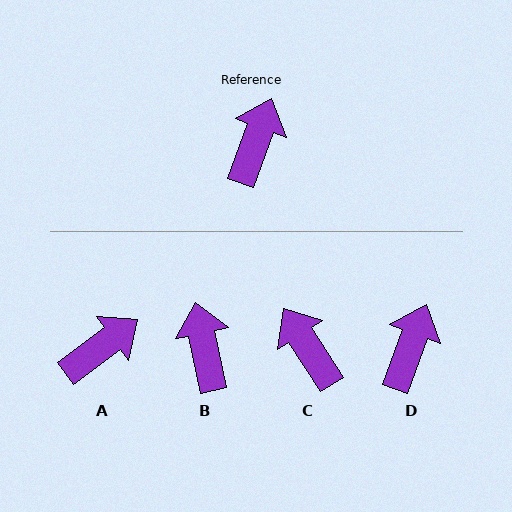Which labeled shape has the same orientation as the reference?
D.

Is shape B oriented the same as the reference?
No, it is off by about 32 degrees.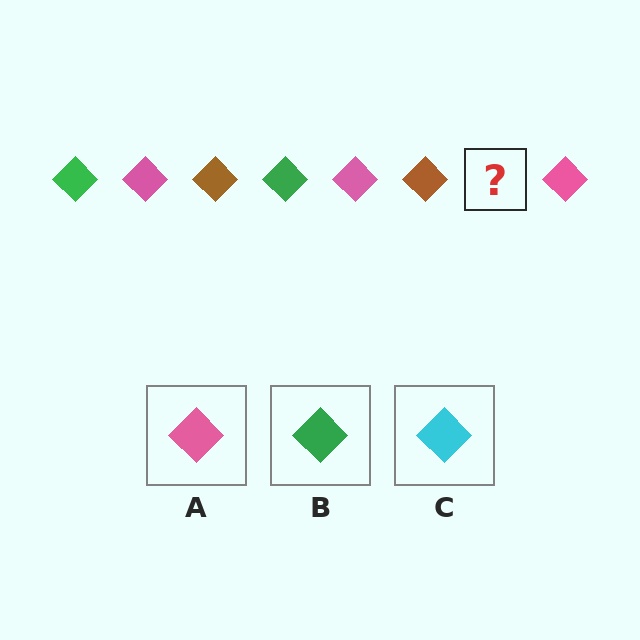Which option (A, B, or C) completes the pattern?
B.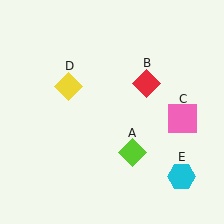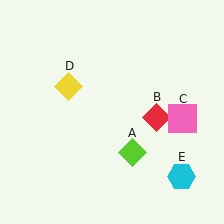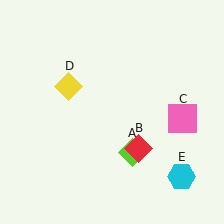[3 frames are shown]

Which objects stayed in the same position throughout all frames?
Lime diamond (object A) and pink square (object C) and yellow diamond (object D) and cyan hexagon (object E) remained stationary.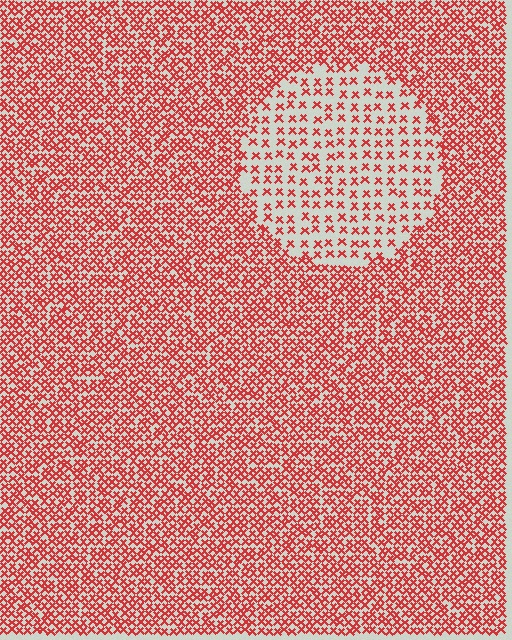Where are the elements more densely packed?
The elements are more densely packed outside the circle boundary.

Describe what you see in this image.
The image contains small red elements arranged at two different densities. A circle-shaped region is visible where the elements are less densely packed than the surrounding area.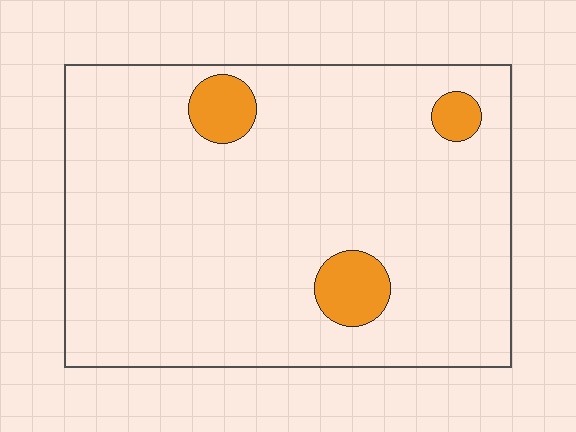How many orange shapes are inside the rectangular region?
3.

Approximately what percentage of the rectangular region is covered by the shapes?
Approximately 10%.